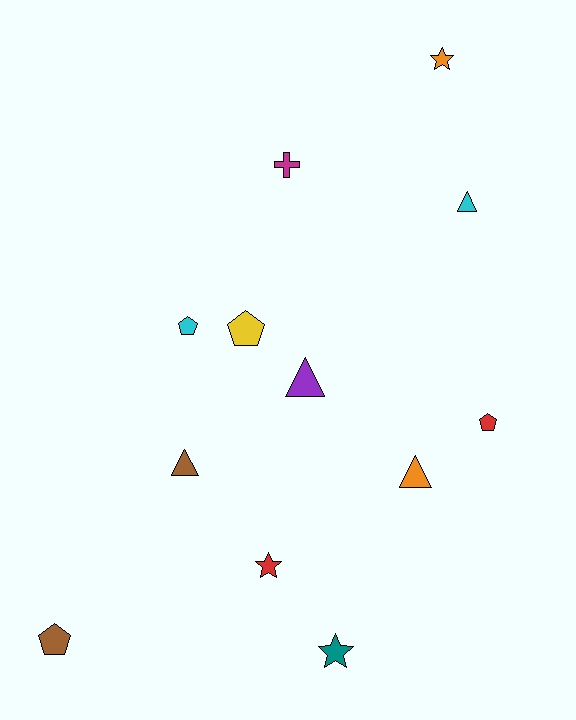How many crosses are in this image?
There is 1 cross.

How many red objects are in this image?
There are 2 red objects.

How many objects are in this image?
There are 12 objects.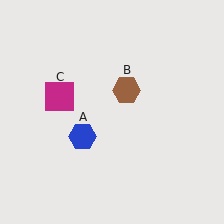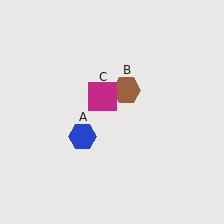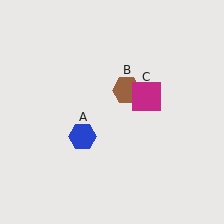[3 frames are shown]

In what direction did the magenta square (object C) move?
The magenta square (object C) moved right.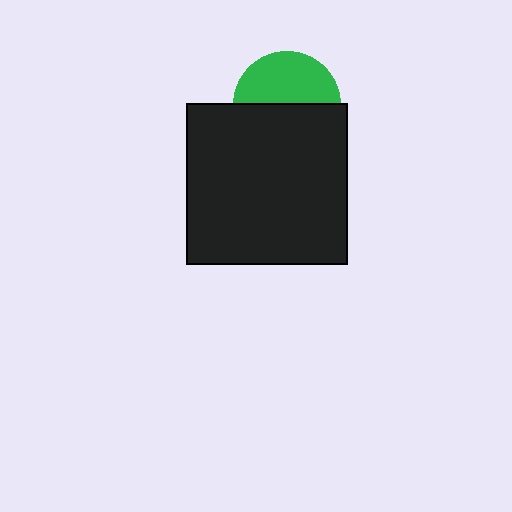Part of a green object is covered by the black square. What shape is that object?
It is a circle.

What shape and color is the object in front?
The object in front is a black square.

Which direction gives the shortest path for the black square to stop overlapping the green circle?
Moving down gives the shortest separation.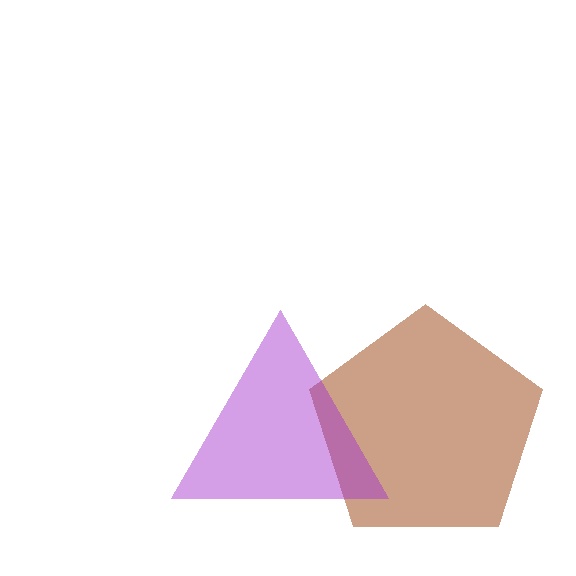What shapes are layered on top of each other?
The layered shapes are: a brown pentagon, a purple triangle.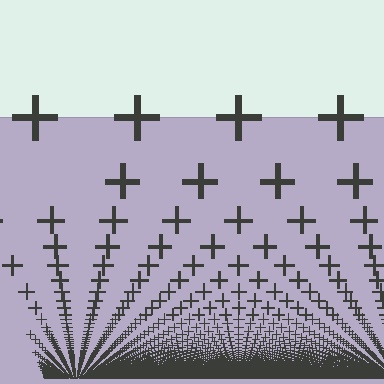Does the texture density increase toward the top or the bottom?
Density increases toward the bottom.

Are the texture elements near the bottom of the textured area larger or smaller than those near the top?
Smaller. The gradient is inverted — elements near the bottom are smaller and denser.